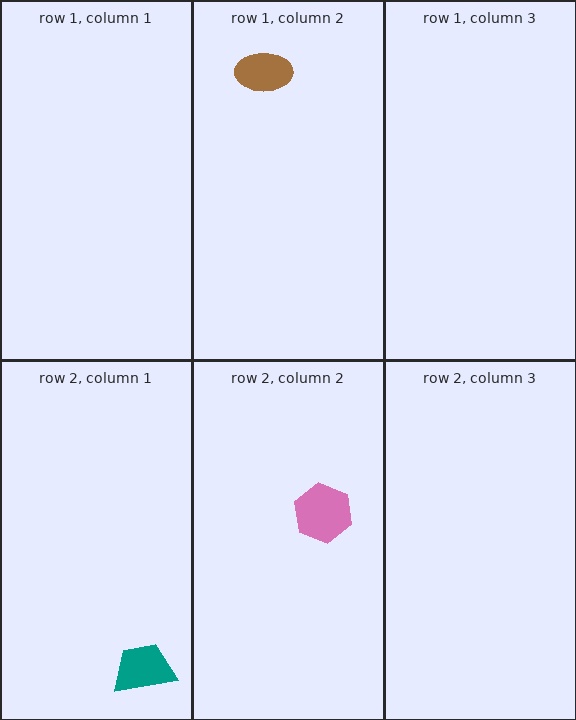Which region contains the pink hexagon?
The row 2, column 2 region.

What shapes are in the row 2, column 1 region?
The teal trapezoid.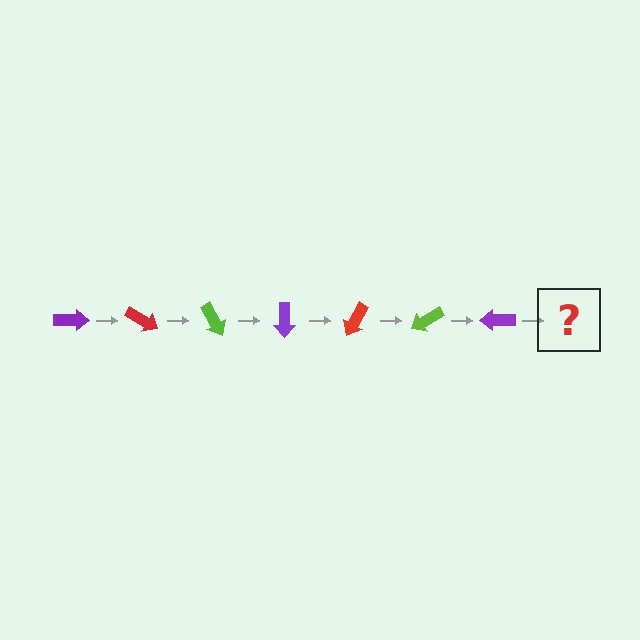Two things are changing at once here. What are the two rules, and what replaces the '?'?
The two rules are that it rotates 30 degrees each step and the color cycles through purple, red, and lime. The '?' should be a red arrow, rotated 210 degrees from the start.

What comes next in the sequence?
The next element should be a red arrow, rotated 210 degrees from the start.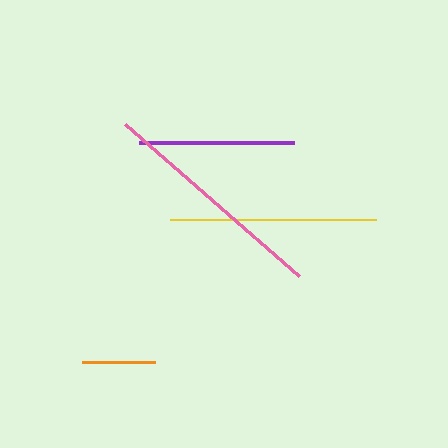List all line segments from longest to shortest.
From longest to shortest: pink, yellow, purple, orange.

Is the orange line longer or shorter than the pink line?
The pink line is longer than the orange line.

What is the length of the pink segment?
The pink segment is approximately 231 pixels long.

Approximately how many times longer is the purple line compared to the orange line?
The purple line is approximately 2.1 times the length of the orange line.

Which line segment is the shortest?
The orange line is the shortest at approximately 72 pixels.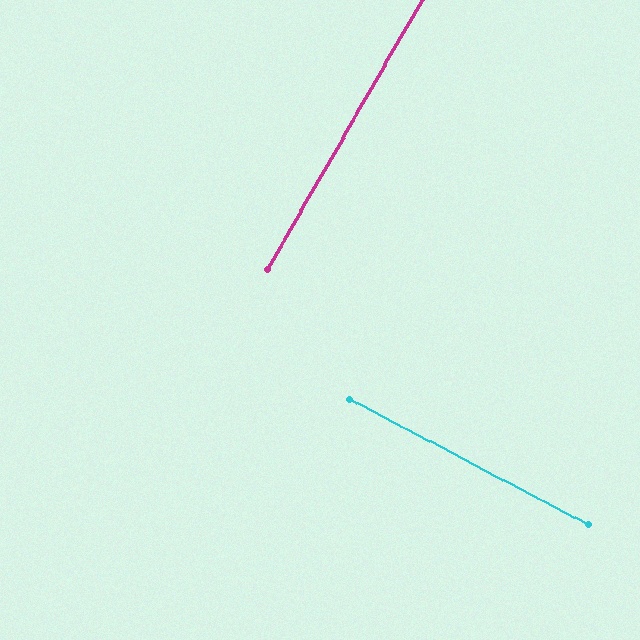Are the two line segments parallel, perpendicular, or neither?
Perpendicular — they meet at approximately 88°.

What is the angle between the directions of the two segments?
Approximately 88 degrees.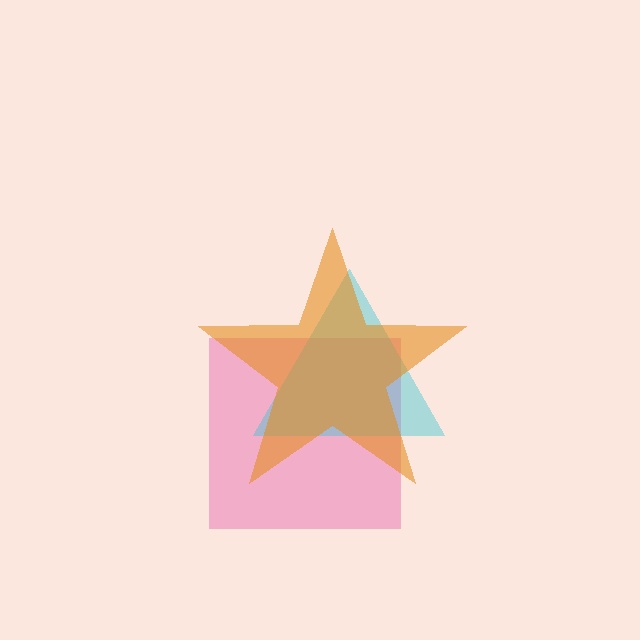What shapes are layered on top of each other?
The layered shapes are: a pink square, a cyan triangle, an orange star.